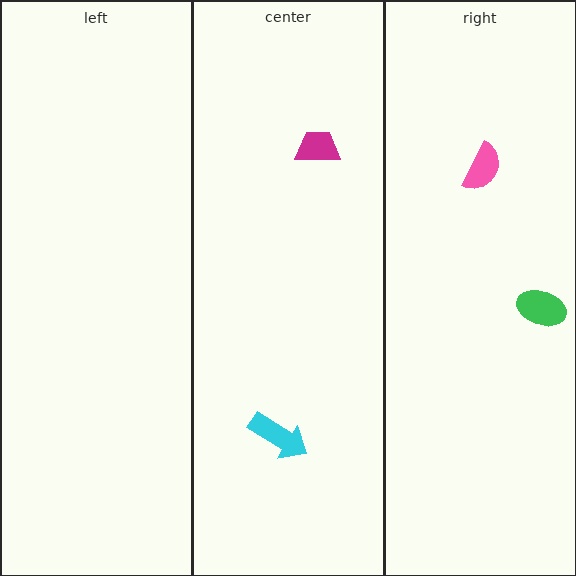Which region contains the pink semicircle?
The right region.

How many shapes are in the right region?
2.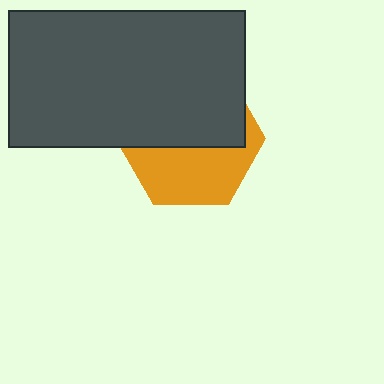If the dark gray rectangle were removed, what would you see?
You would see the complete orange hexagon.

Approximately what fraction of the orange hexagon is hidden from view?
Roughly 55% of the orange hexagon is hidden behind the dark gray rectangle.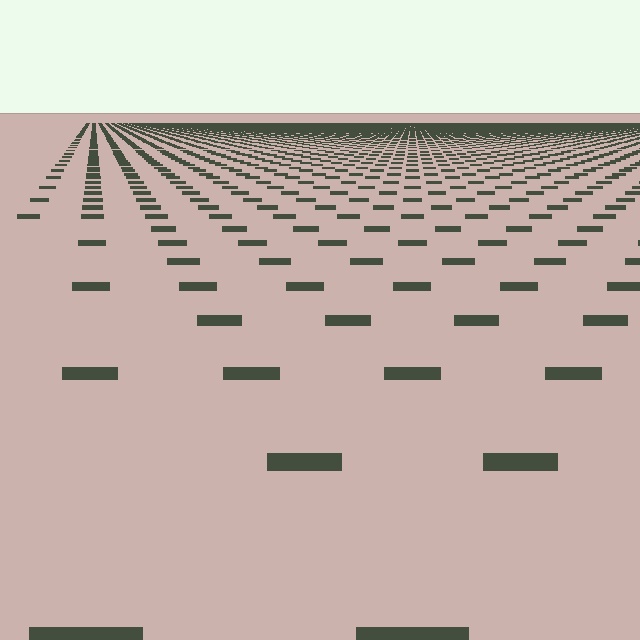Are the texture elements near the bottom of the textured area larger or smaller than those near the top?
Larger. Near the bottom, elements are closer to the viewer and appear at a bigger on-screen size.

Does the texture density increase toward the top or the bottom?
Density increases toward the top.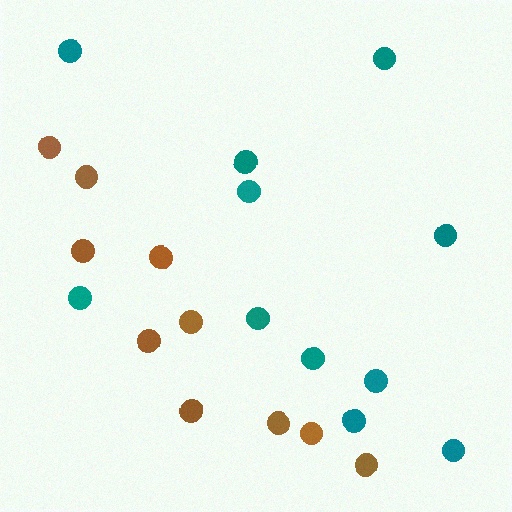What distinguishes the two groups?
There are 2 groups: one group of brown circles (10) and one group of teal circles (11).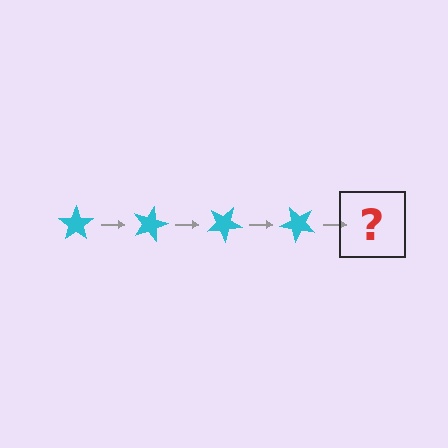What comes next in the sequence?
The next element should be a cyan star rotated 60 degrees.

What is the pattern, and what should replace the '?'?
The pattern is that the star rotates 15 degrees each step. The '?' should be a cyan star rotated 60 degrees.